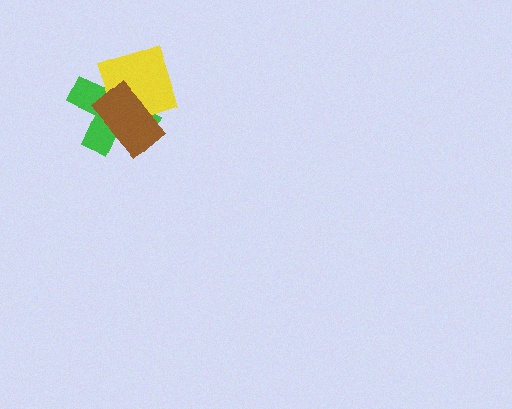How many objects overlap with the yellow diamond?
2 objects overlap with the yellow diamond.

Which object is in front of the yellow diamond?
The brown rectangle is in front of the yellow diamond.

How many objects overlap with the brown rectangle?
2 objects overlap with the brown rectangle.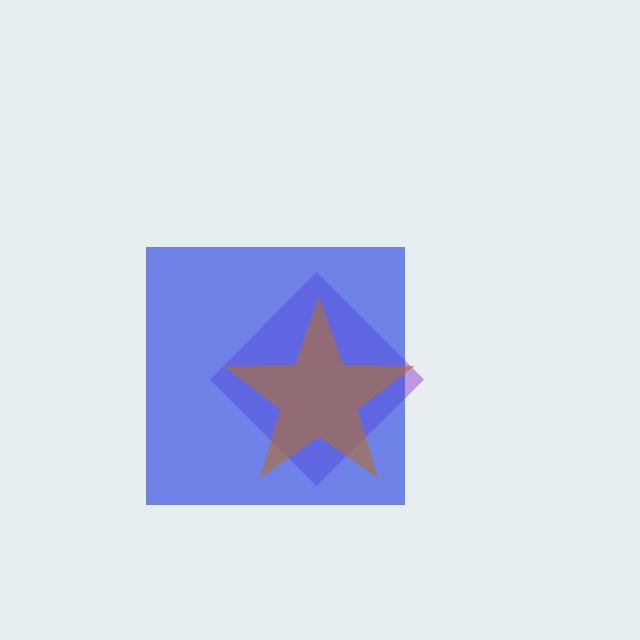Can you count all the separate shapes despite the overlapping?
Yes, there are 3 separate shapes.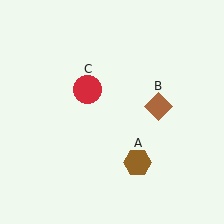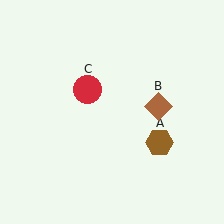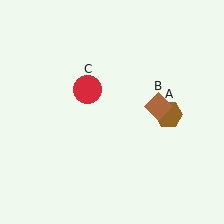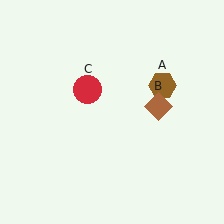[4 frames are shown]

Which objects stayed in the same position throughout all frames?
Brown diamond (object B) and red circle (object C) remained stationary.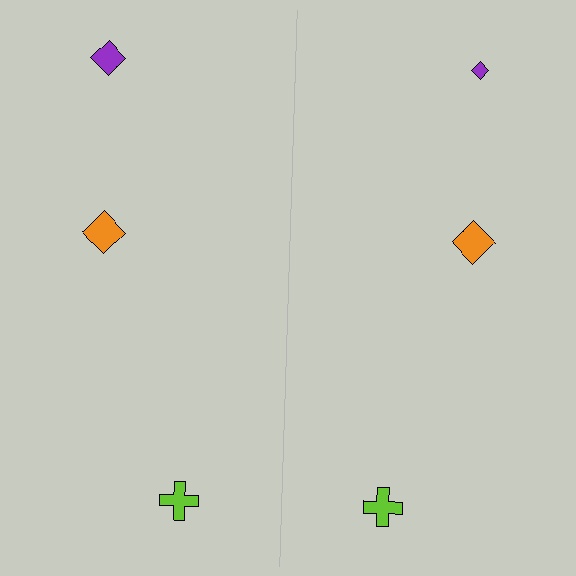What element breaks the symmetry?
The purple diamond on the right side has a different size than its mirror counterpart.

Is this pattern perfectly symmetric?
No, the pattern is not perfectly symmetric. The purple diamond on the right side has a different size than its mirror counterpart.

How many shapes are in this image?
There are 6 shapes in this image.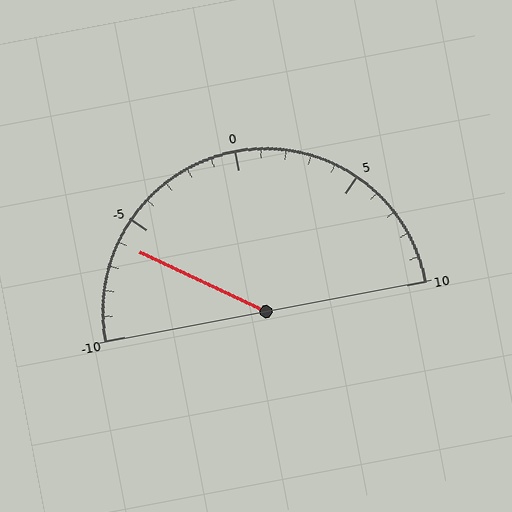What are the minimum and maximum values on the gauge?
The gauge ranges from -10 to 10.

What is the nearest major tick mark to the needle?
The nearest major tick mark is -5.